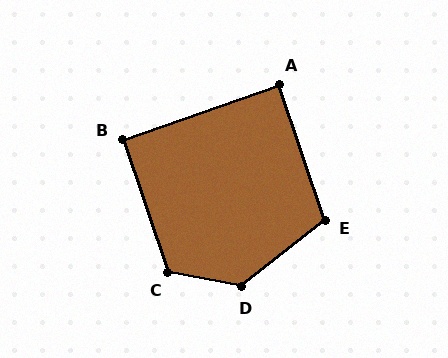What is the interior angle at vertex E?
Approximately 110 degrees (obtuse).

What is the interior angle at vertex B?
Approximately 90 degrees (approximately right).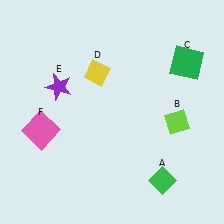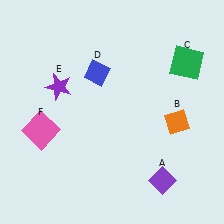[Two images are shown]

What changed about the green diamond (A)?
In Image 1, A is green. In Image 2, it changed to purple.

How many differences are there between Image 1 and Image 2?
There are 3 differences between the two images.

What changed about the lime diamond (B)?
In Image 1, B is lime. In Image 2, it changed to orange.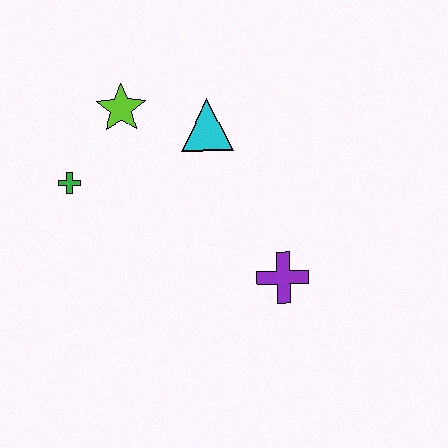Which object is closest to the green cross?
The lime star is closest to the green cross.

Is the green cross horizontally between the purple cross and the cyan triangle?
No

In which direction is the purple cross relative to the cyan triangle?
The purple cross is below the cyan triangle.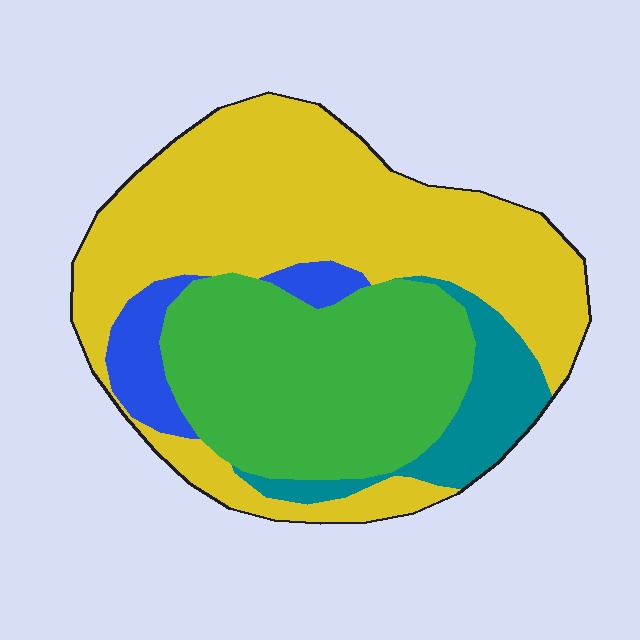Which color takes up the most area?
Yellow, at roughly 50%.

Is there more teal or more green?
Green.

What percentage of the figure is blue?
Blue takes up about one tenth (1/10) of the figure.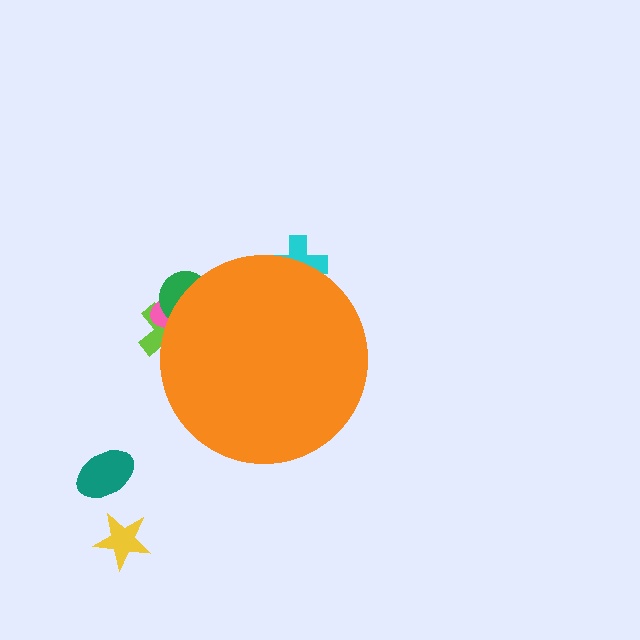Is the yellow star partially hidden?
No, the yellow star is fully visible.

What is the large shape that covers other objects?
An orange circle.